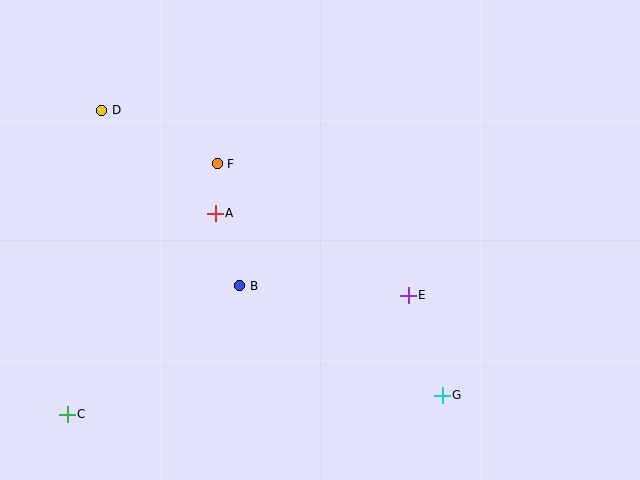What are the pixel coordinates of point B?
Point B is at (240, 286).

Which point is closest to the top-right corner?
Point E is closest to the top-right corner.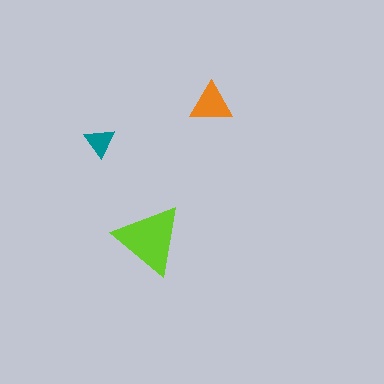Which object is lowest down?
The lime triangle is bottommost.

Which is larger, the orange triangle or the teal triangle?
The orange one.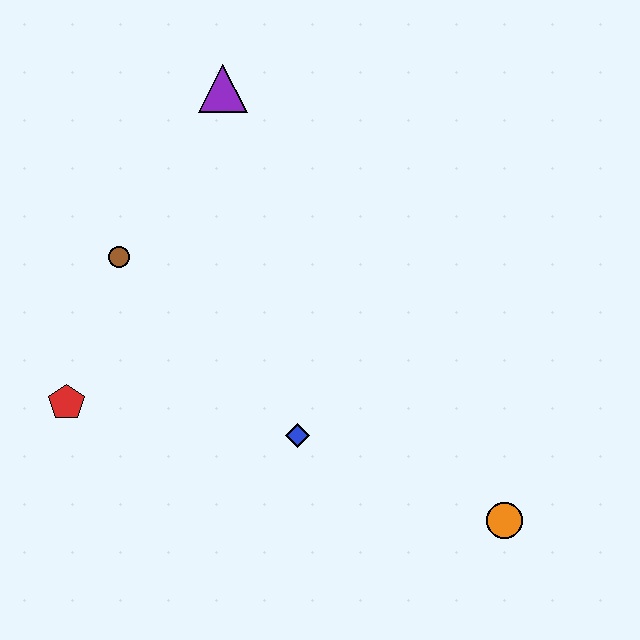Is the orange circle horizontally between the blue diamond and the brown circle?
No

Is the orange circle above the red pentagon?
No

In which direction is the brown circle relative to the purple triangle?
The brown circle is below the purple triangle.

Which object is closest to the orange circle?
The blue diamond is closest to the orange circle.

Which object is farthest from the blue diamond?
The purple triangle is farthest from the blue diamond.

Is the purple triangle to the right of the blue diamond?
No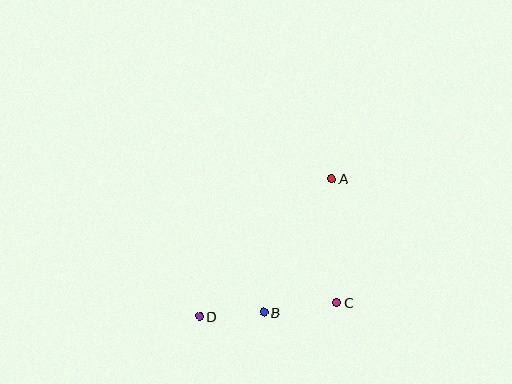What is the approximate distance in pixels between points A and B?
The distance between A and B is approximately 150 pixels.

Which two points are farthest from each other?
Points A and D are farthest from each other.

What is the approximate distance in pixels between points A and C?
The distance between A and C is approximately 124 pixels.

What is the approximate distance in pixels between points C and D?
The distance between C and D is approximately 138 pixels.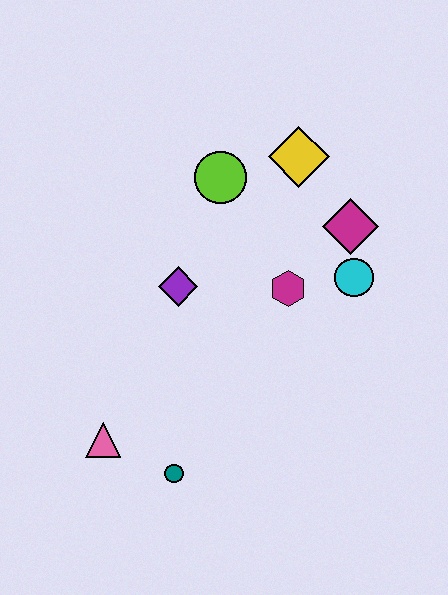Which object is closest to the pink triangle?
The teal circle is closest to the pink triangle.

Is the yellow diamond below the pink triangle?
No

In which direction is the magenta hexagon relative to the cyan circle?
The magenta hexagon is to the left of the cyan circle.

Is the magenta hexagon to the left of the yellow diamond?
Yes